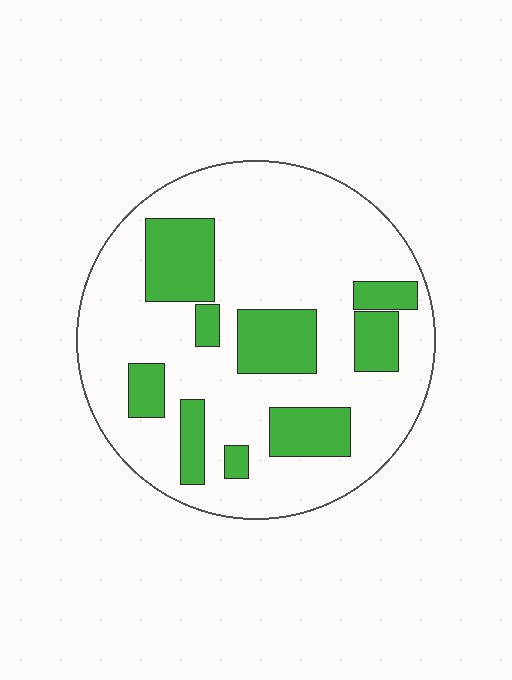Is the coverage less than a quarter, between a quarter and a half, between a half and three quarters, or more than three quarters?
Between a quarter and a half.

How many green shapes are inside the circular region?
9.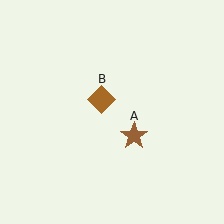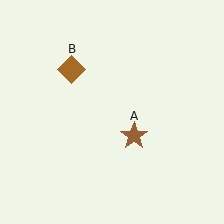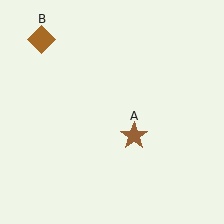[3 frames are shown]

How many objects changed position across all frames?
1 object changed position: brown diamond (object B).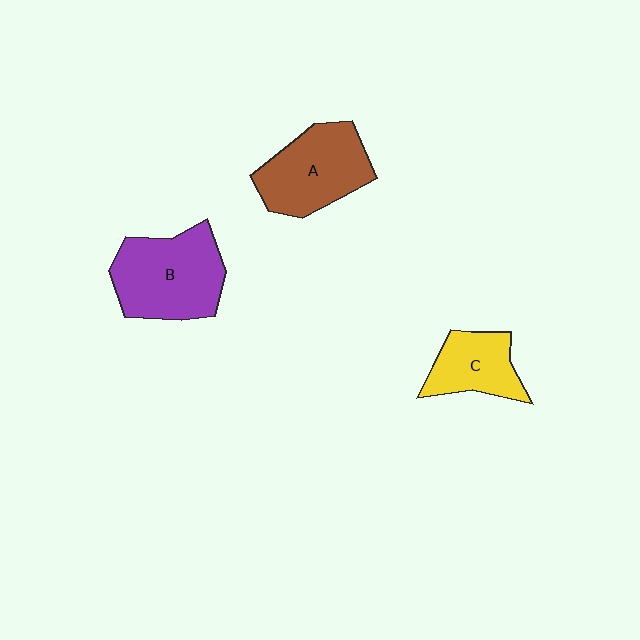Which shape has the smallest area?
Shape C (yellow).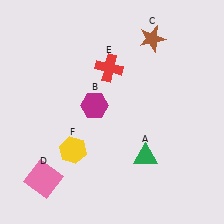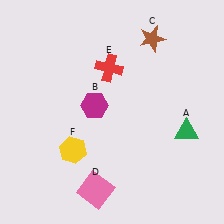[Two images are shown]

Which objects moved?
The objects that moved are: the green triangle (A), the pink square (D).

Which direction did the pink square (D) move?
The pink square (D) moved right.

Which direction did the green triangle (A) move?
The green triangle (A) moved right.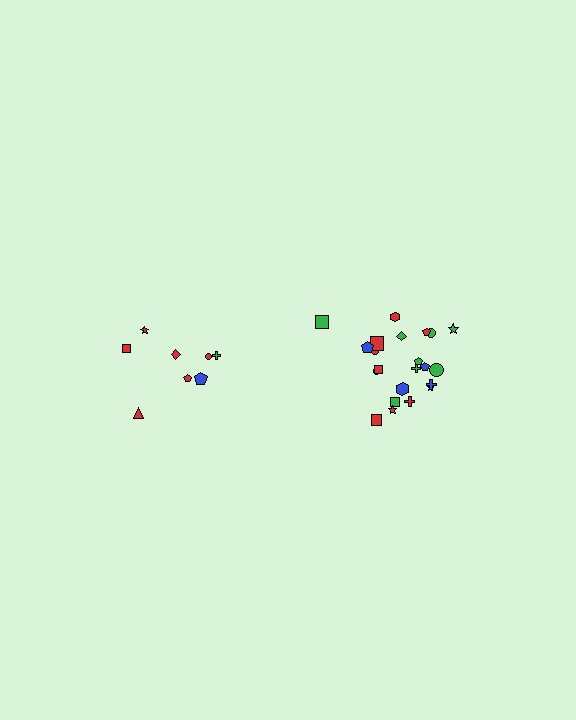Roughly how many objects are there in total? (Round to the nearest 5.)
Roughly 30 objects in total.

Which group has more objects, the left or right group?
The right group.